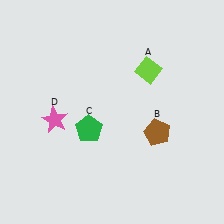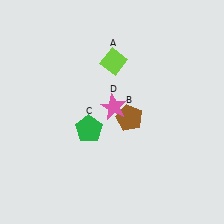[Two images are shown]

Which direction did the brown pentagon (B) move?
The brown pentagon (B) moved left.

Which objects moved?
The objects that moved are: the lime diamond (A), the brown pentagon (B), the pink star (D).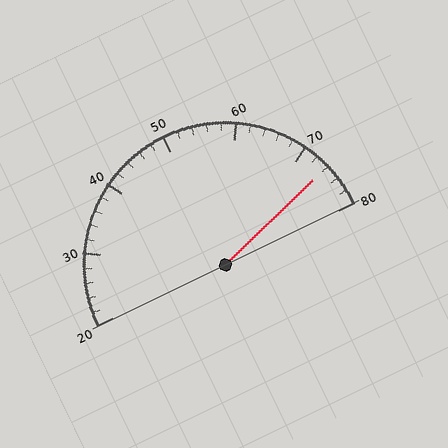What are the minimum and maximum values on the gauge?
The gauge ranges from 20 to 80.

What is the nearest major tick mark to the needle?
The nearest major tick mark is 70.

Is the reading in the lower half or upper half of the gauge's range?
The reading is in the upper half of the range (20 to 80).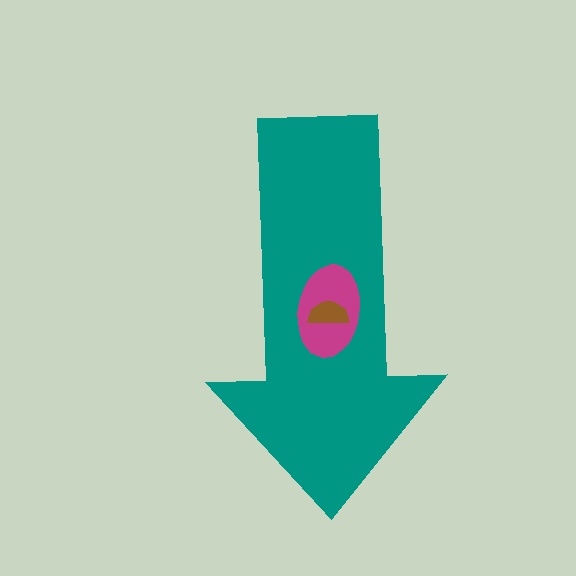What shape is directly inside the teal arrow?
The magenta ellipse.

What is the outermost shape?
The teal arrow.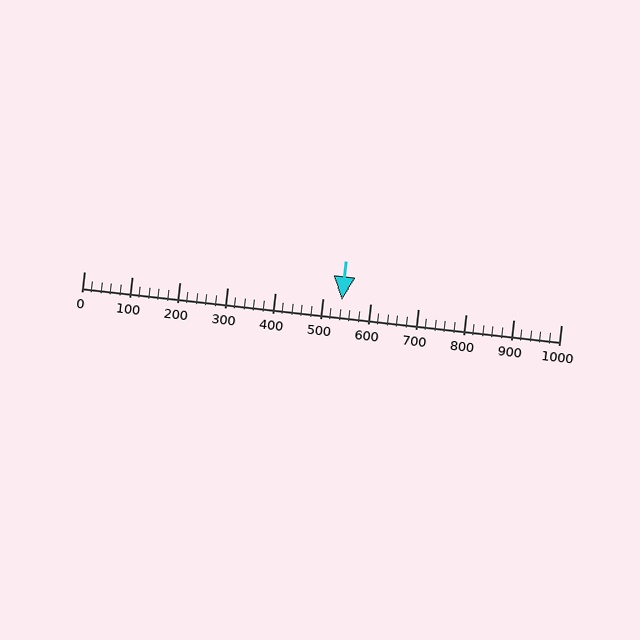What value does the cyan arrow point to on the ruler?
The cyan arrow points to approximately 540.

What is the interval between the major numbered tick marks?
The major tick marks are spaced 100 units apart.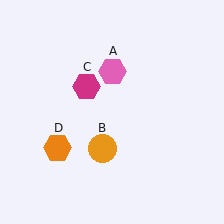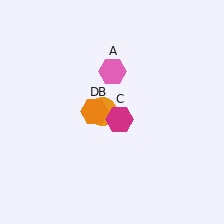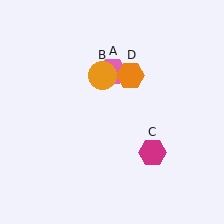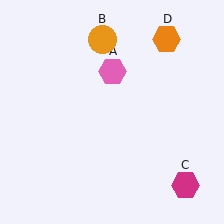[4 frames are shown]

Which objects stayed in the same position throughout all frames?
Pink hexagon (object A) remained stationary.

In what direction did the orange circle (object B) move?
The orange circle (object B) moved up.